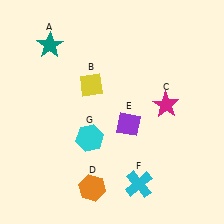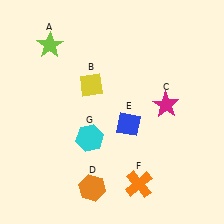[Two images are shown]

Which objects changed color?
A changed from teal to lime. E changed from purple to blue. F changed from cyan to orange.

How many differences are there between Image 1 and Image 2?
There are 3 differences between the two images.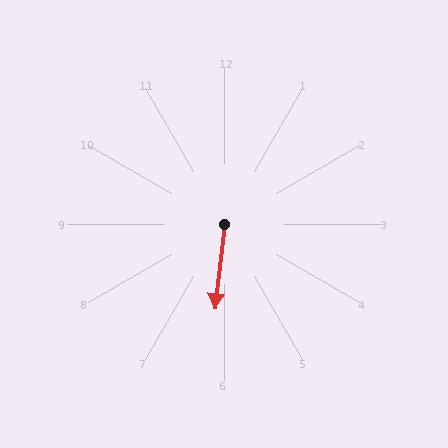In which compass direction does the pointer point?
South.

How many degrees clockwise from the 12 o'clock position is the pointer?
Approximately 187 degrees.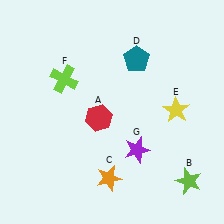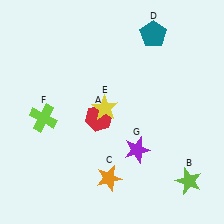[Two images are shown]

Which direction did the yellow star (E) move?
The yellow star (E) moved left.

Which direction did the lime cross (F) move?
The lime cross (F) moved down.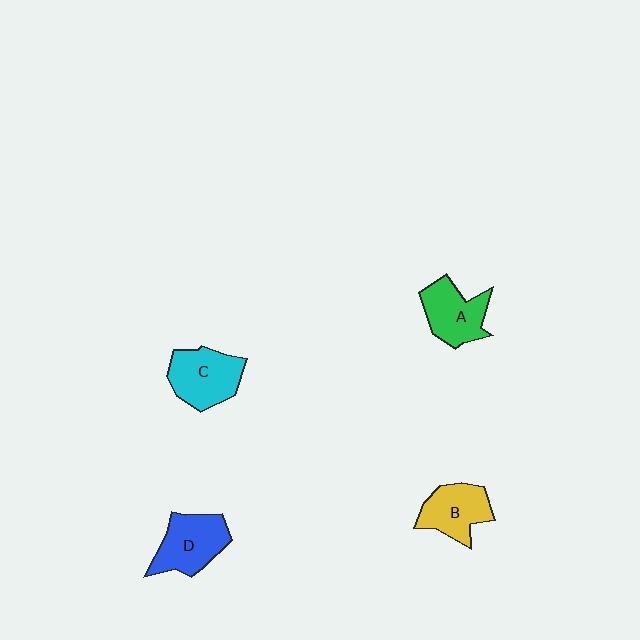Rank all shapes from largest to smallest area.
From largest to smallest: C (cyan), D (blue), A (green), B (yellow).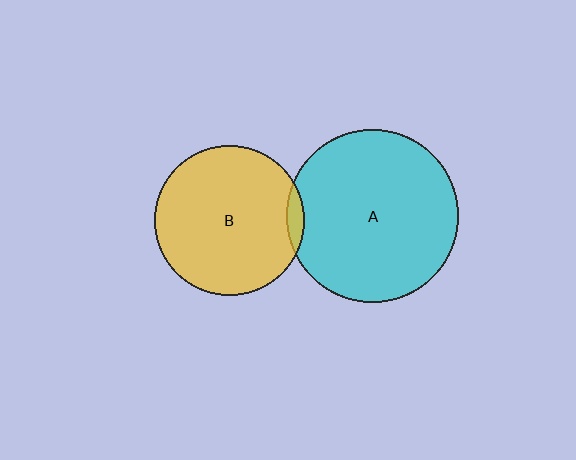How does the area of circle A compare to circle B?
Approximately 1.3 times.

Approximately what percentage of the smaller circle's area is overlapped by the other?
Approximately 5%.